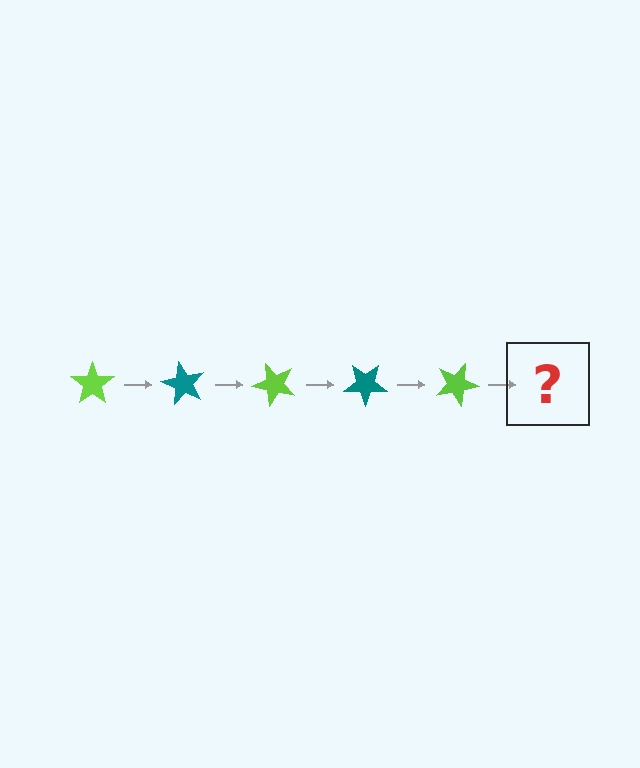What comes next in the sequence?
The next element should be a teal star, rotated 300 degrees from the start.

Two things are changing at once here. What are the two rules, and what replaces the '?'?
The two rules are that it rotates 60 degrees each step and the color cycles through lime and teal. The '?' should be a teal star, rotated 300 degrees from the start.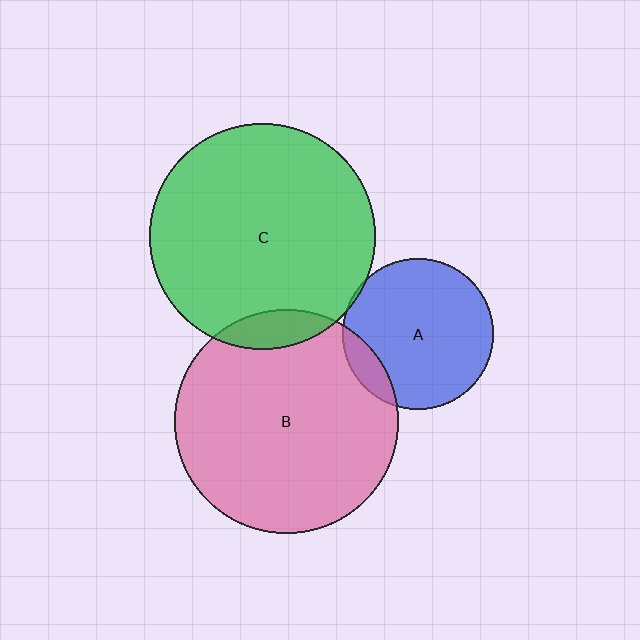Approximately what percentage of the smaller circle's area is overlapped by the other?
Approximately 5%.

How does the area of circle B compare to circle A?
Approximately 2.2 times.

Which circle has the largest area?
Circle C (green).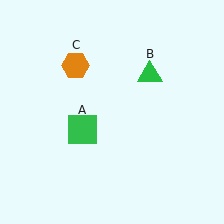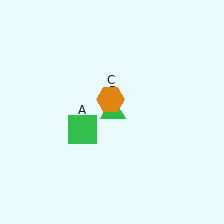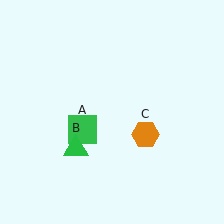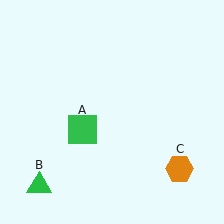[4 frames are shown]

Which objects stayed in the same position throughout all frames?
Green square (object A) remained stationary.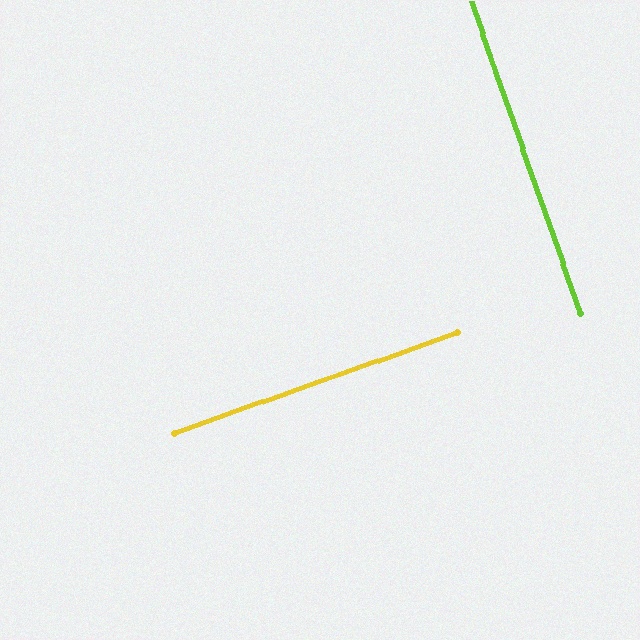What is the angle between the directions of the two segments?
Approximately 90 degrees.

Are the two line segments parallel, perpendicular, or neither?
Perpendicular — they meet at approximately 90°.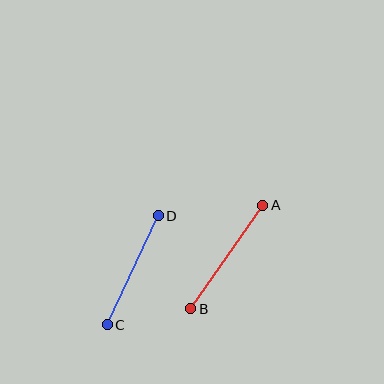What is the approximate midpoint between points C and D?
The midpoint is at approximately (133, 270) pixels.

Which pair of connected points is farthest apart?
Points A and B are farthest apart.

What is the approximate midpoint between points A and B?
The midpoint is at approximately (227, 257) pixels.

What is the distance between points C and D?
The distance is approximately 120 pixels.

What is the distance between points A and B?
The distance is approximately 126 pixels.